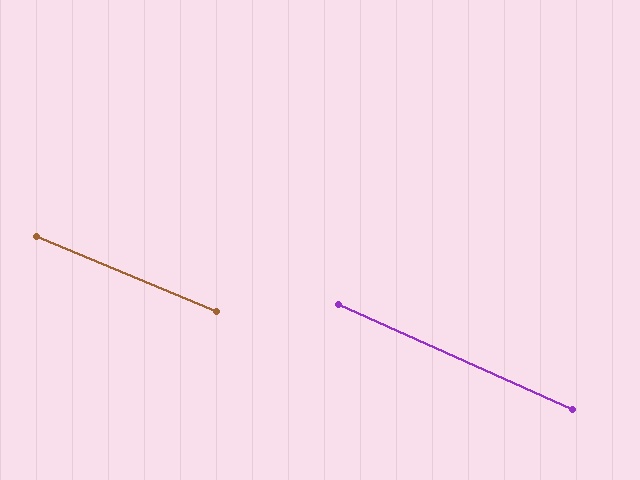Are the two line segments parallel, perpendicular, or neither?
Parallel — their directions differ by only 1.4°.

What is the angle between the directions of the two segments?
Approximately 1 degree.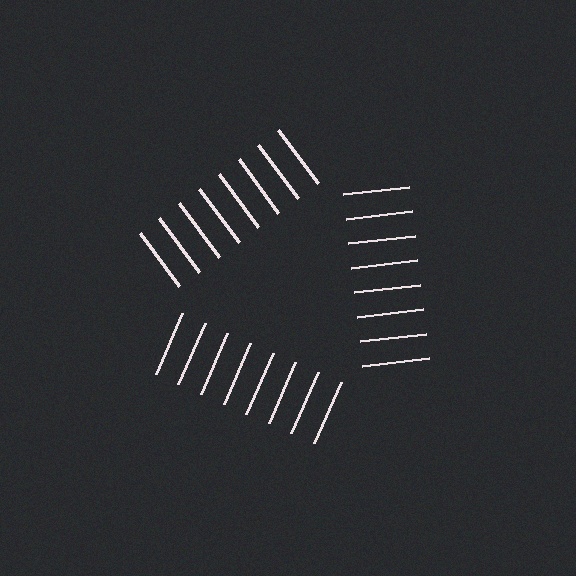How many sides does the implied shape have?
3 sides — the line-ends trace a triangle.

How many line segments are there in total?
24 — 8 along each of the 3 edges.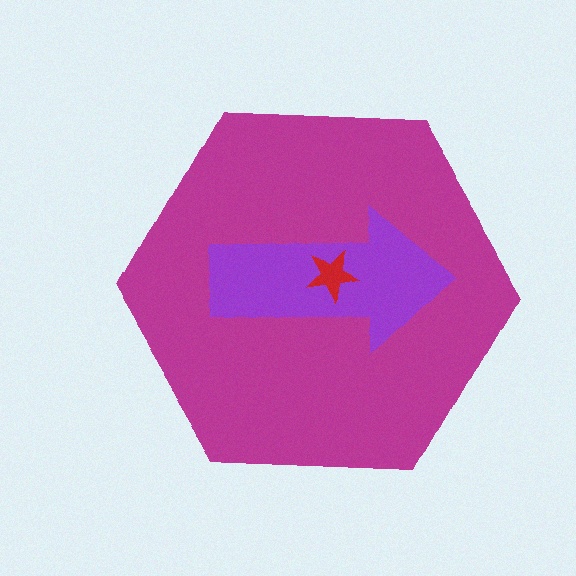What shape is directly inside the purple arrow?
The red star.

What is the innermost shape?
The red star.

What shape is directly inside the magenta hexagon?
The purple arrow.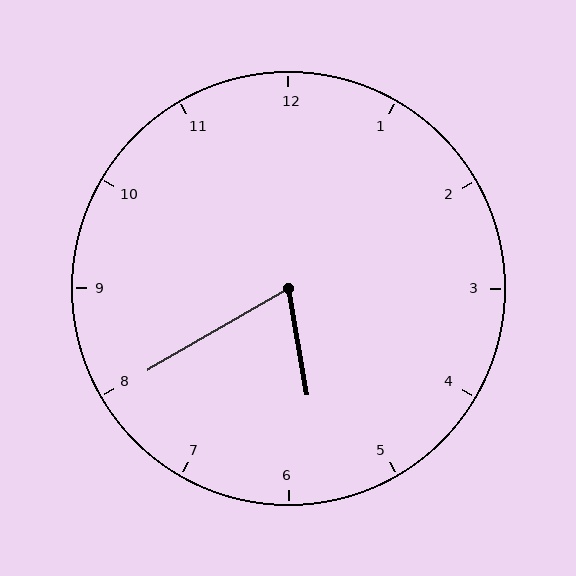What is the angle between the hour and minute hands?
Approximately 70 degrees.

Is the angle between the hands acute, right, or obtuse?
It is acute.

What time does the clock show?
5:40.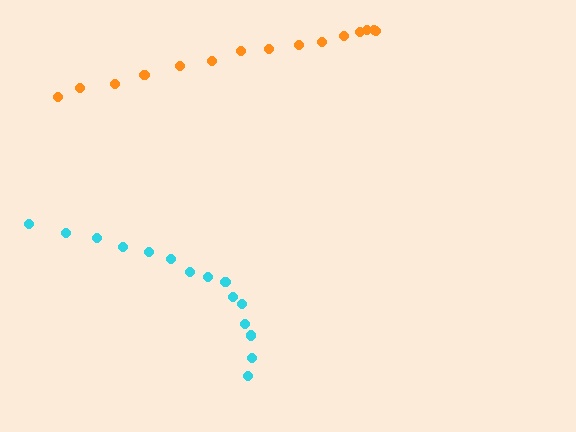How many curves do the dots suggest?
There are 2 distinct paths.